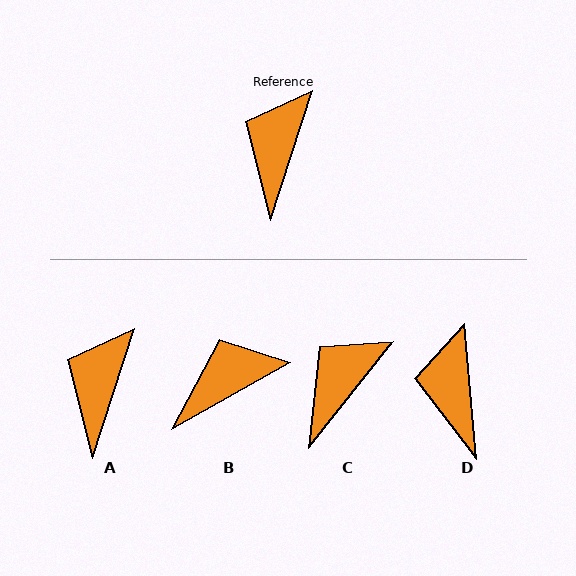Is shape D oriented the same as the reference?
No, it is off by about 23 degrees.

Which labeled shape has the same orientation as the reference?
A.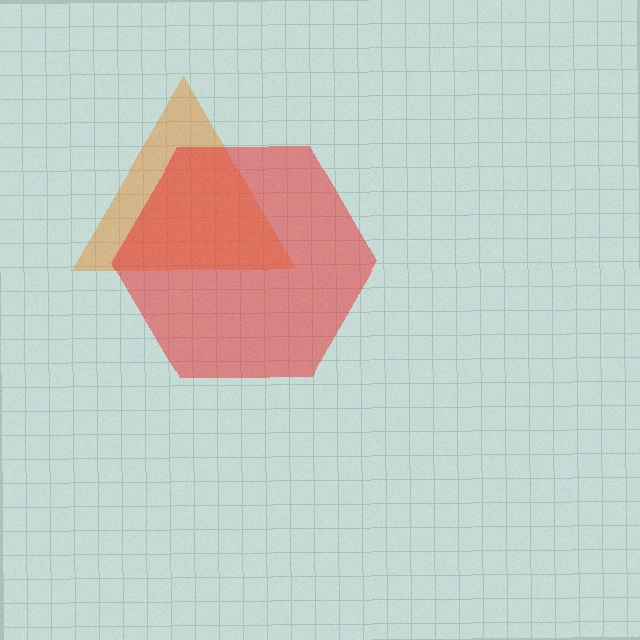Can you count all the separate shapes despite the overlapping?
Yes, there are 2 separate shapes.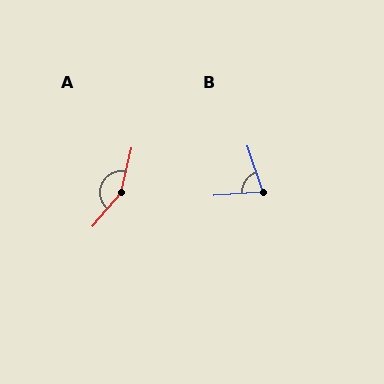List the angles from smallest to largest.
B (76°), A (152°).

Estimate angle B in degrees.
Approximately 76 degrees.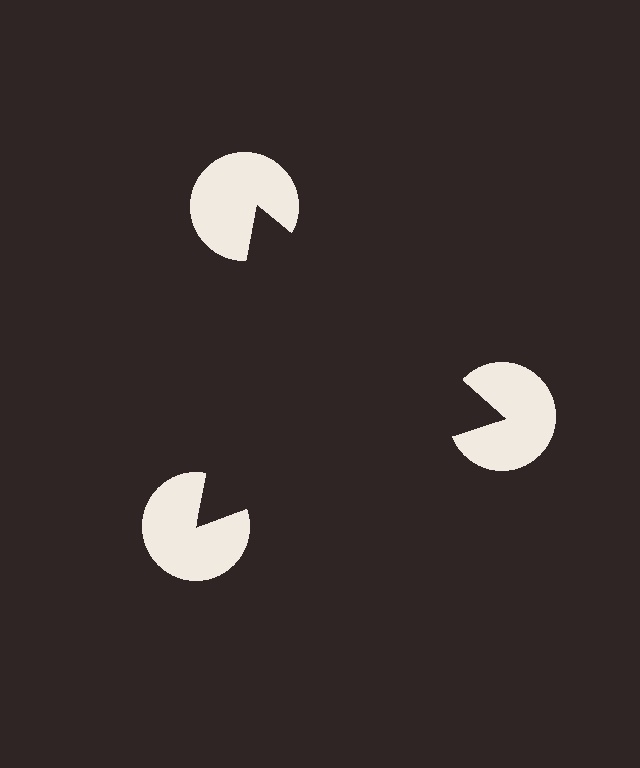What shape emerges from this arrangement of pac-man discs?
An illusory triangle — its edges are inferred from the aligned wedge cuts in the pac-man discs, not physically drawn.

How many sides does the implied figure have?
3 sides.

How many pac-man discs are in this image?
There are 3 — one at each vertex of the illusory triangle.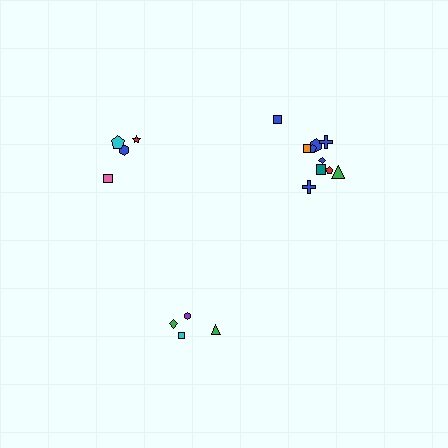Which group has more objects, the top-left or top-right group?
The top-right group.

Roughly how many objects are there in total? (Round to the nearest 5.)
Roughly 20 objects in total.